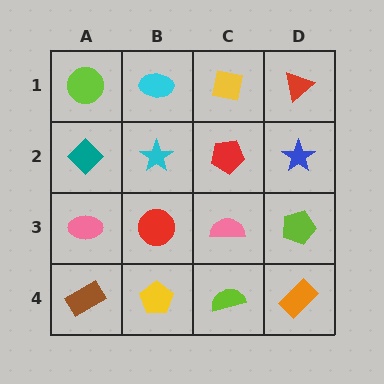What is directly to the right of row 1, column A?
A cyan ellipse.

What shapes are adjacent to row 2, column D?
A red triangle (row 1, column D), a lime pentagon (row 3, column D), a red pentagon (row 2, column C).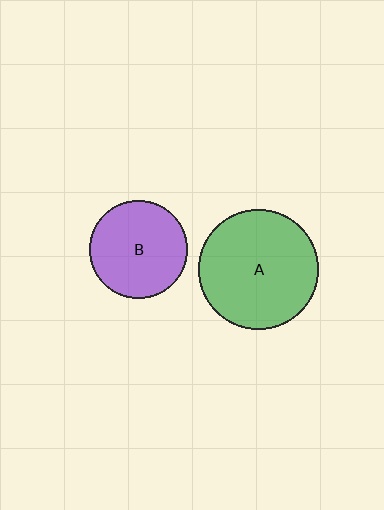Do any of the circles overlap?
No, none of the circles overlap.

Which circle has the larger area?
Circle A (green).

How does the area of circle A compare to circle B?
Approximately 1.5 times.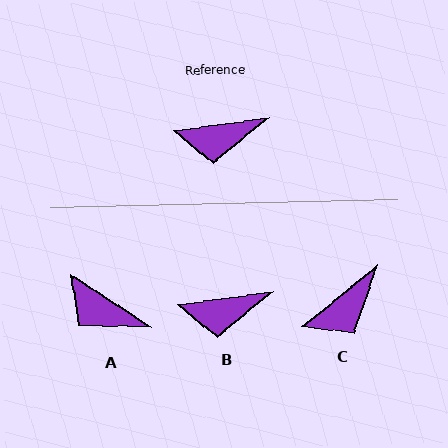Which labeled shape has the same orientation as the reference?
B.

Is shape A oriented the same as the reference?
No, it is off by about 41 degrees.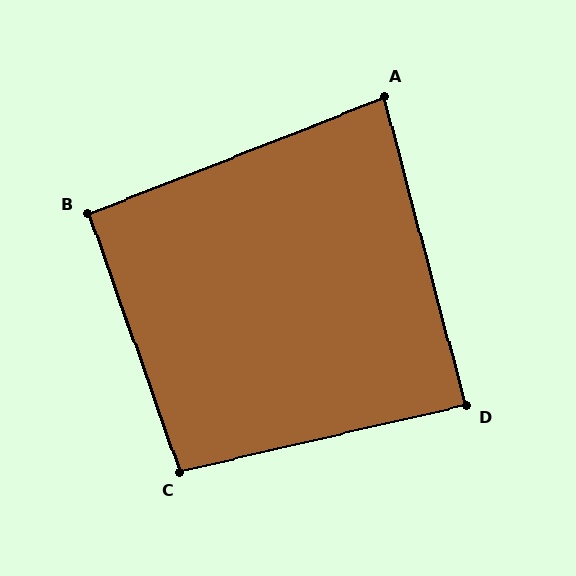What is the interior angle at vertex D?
Approximately 88 degrees (approximately right).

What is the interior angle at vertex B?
Approximately 92 degrees (approximately right).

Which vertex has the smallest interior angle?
A, at approximately 84 degrees.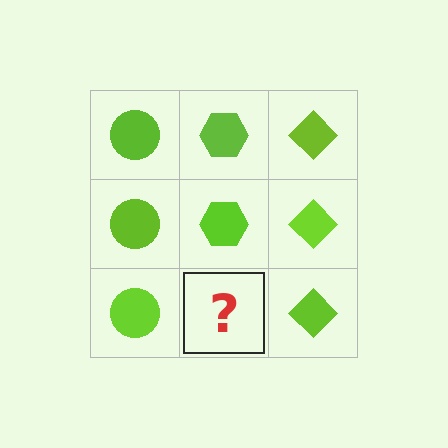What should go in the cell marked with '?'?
The missing cell should contain a lime hexagon.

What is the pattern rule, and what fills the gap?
The rule is that each column has a consistent shape. The gap should be filled with a lime hexagon.